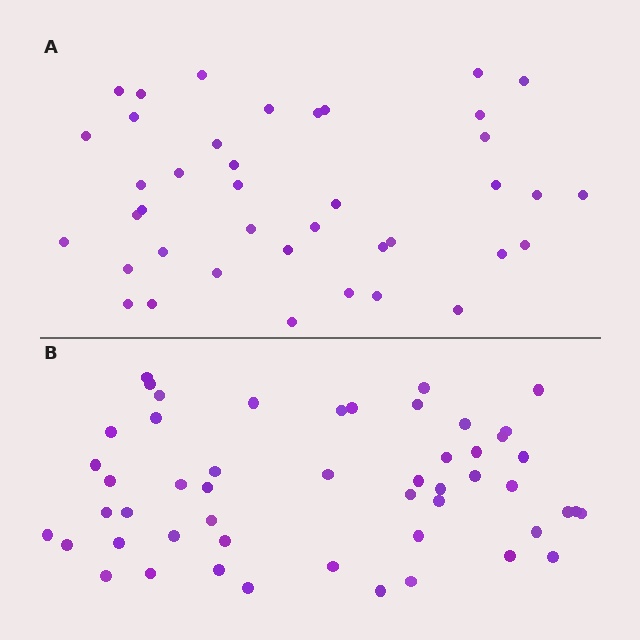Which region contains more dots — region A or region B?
Region B (the bottom region) has more dots.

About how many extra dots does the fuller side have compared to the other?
Region B has roughly 12 or so more dots than region A.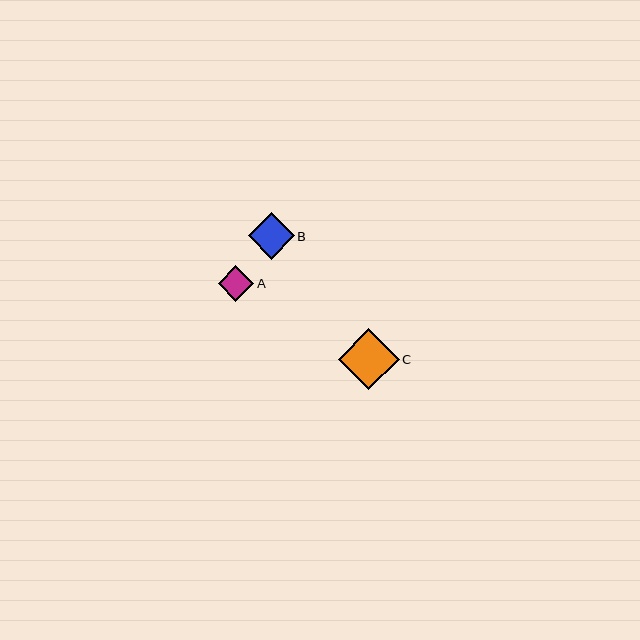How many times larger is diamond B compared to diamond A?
Diamond B is approximately 1.3 times the size of diamond A.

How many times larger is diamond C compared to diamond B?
Diamond C is approximately 1.3 times the size of diamond B.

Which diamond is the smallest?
Diamond A is the smallest with a size of approximately 36 pixels.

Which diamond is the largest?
Diamond C is the largest with a size of approximately 61 pixels.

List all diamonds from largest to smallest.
From largest to smallest: C, B, A.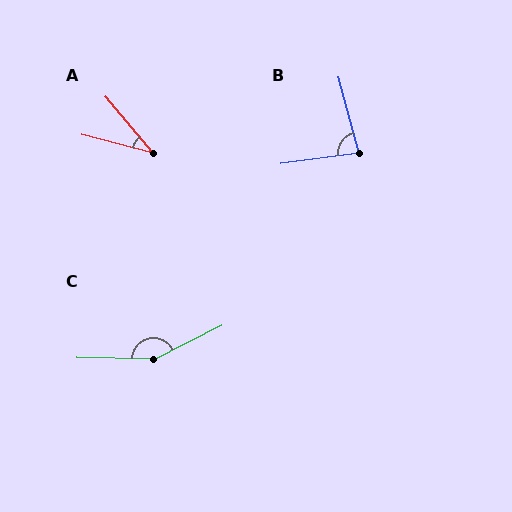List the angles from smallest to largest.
A (36°), B (82°), C (152°).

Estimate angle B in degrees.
Approximately 82 degrees.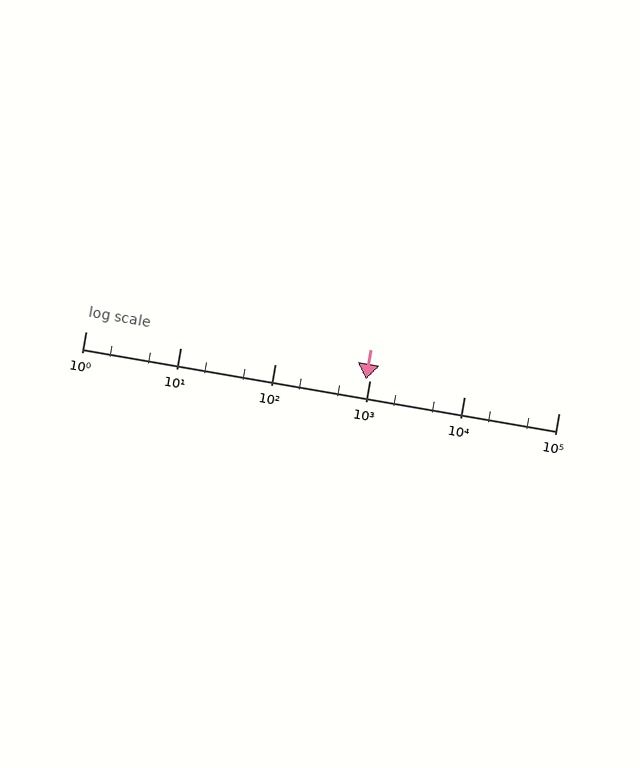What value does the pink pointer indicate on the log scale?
The pointer indicates approximately 910.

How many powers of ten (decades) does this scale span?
The scale spans 5 decades, from 1 to 100000.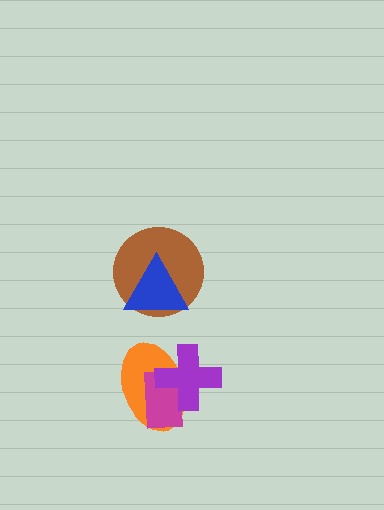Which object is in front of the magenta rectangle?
The purple cross is in front of the magenta rectangle.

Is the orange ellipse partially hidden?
Yes, it is partially covered by another shape.